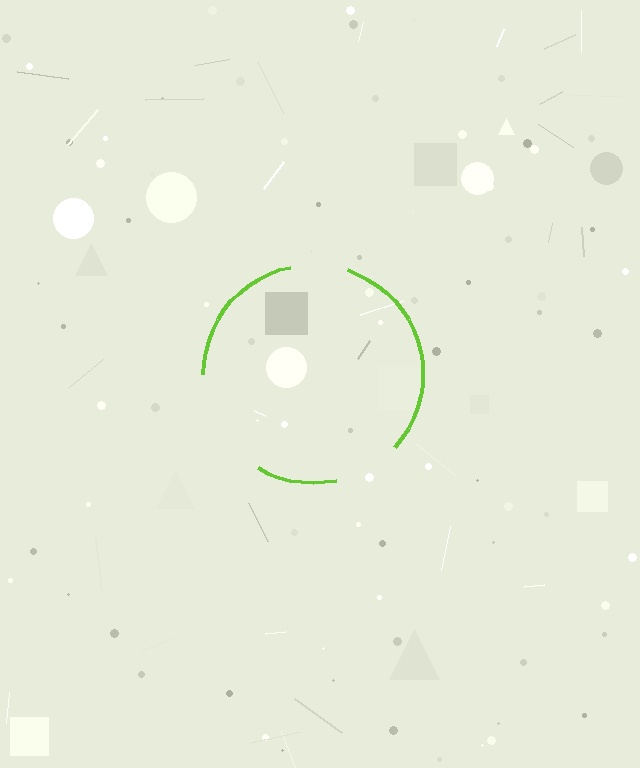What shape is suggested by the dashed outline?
The dashed outline suggests a circle.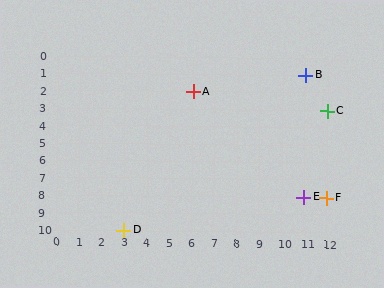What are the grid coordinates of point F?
Point F is at grid coordinates (12, 8).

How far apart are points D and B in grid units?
Points D and B are 8 columns and 9 rows apart (about 12.0 grid units diagonally).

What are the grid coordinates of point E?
Point E is at grid coordinates (11, 8).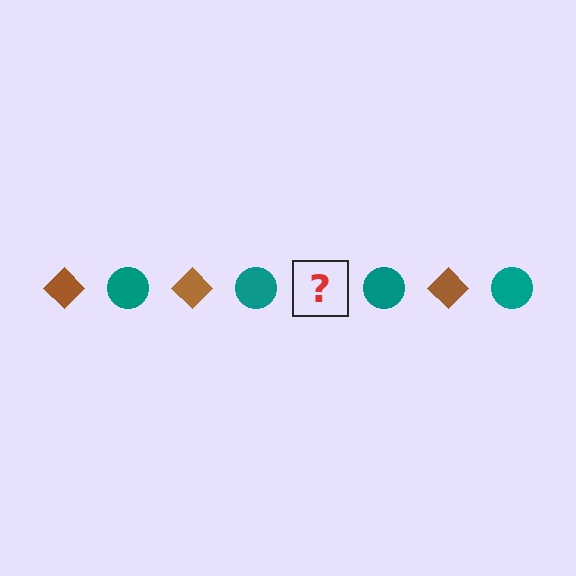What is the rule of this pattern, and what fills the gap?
The rule is that the pattern alternates between brown diamond and teal circle. The gap should be filled with a brown diamond.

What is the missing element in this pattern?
The missing element is a brown diamond.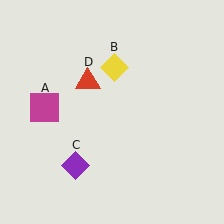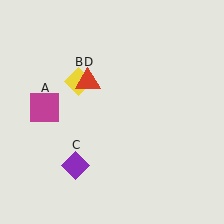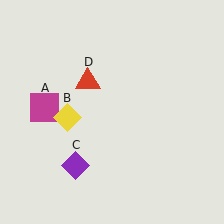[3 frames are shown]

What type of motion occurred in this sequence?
The yellow diamond (object B) rotated counterclockwise around the center of the scene.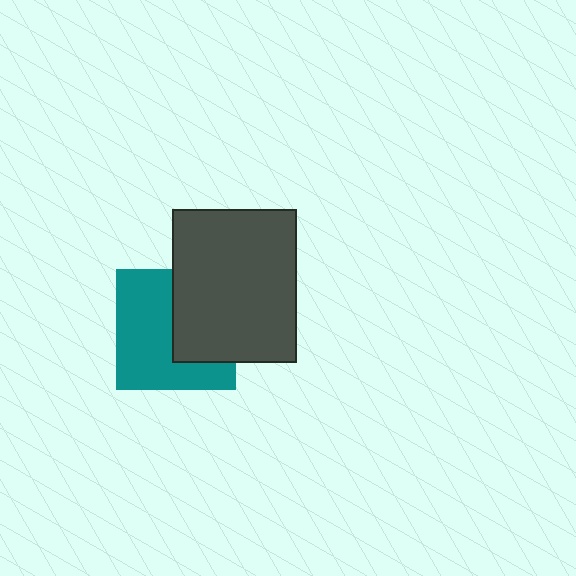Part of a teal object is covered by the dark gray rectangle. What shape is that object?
It is a square.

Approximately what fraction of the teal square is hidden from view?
Roughly 42% of the teal square is hidden behind the dark gray rectangle.